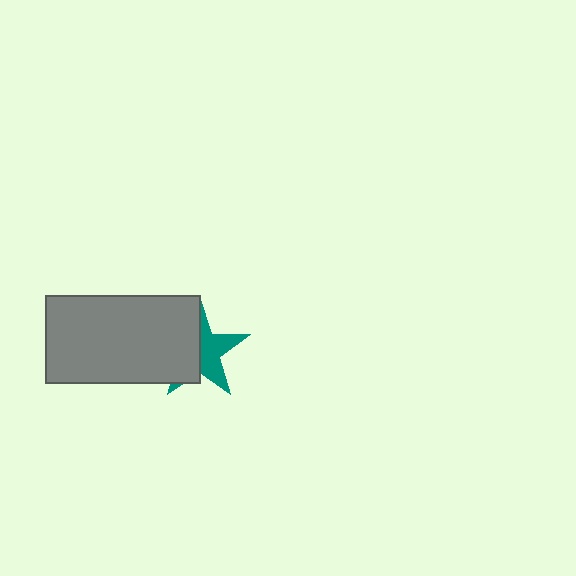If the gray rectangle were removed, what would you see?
You would see the complete teal star.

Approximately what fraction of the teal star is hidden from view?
Roughly 53% of the teal star is hidden behind the gray rectangle.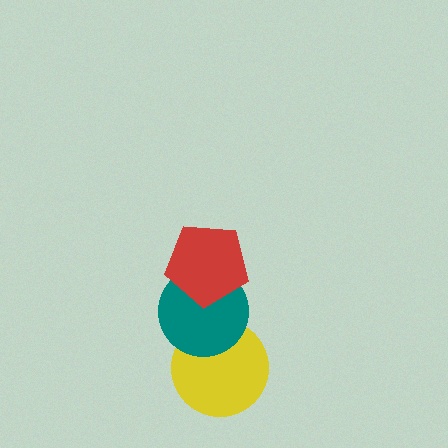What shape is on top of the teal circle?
The red pentagon is on top of the teal circle.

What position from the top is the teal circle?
The teal circle is 2nd from the top.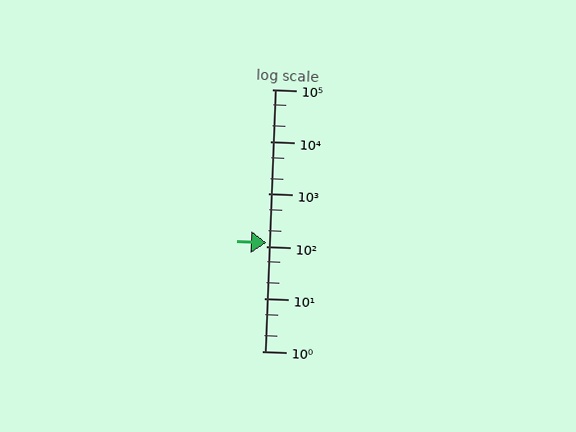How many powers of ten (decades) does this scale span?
The scale spans 5 decades, from 1 to 100000.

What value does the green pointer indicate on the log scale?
The pointer indicates approximately 120.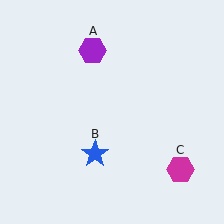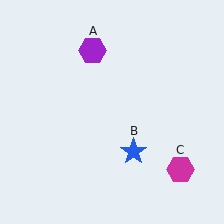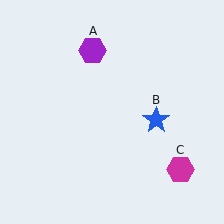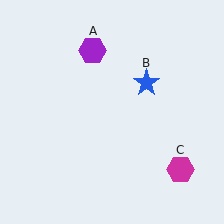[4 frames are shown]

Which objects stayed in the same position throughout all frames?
Purple hexagon (object A) and magenta hexagon (object C) remained stationary.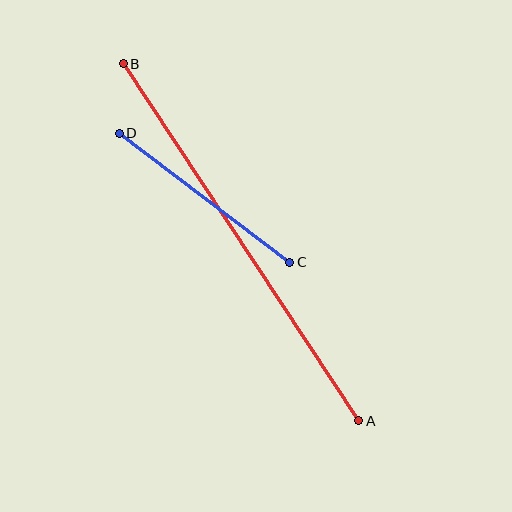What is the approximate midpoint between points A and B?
The midpoint is at approximately (241, 242) pixels.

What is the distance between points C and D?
The distance is approximately 214 pixels.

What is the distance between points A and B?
The distance is approximately 428 pixels.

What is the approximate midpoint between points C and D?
The midpoint is at approximately (205, 198) pixels.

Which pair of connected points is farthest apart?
Points A and B are farthest apart.